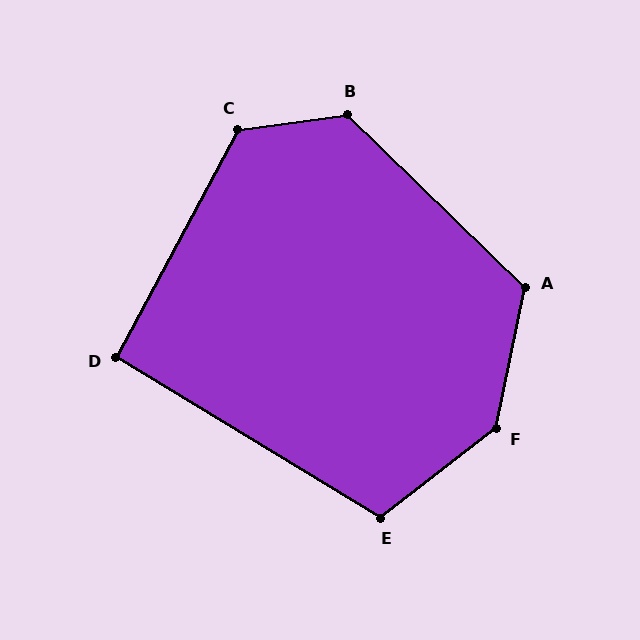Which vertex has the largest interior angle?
F, at approximately 139 degrees.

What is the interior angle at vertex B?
Approximately 128 degrees (obtuse).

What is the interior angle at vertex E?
Approximately 111 degrees (obtuse).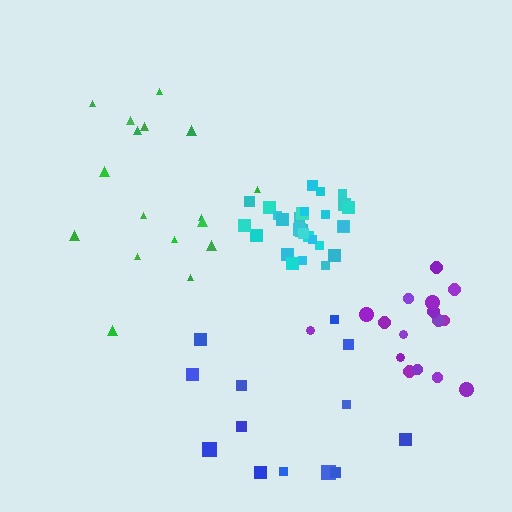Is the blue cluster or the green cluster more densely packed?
Green.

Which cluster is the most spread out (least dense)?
Blue.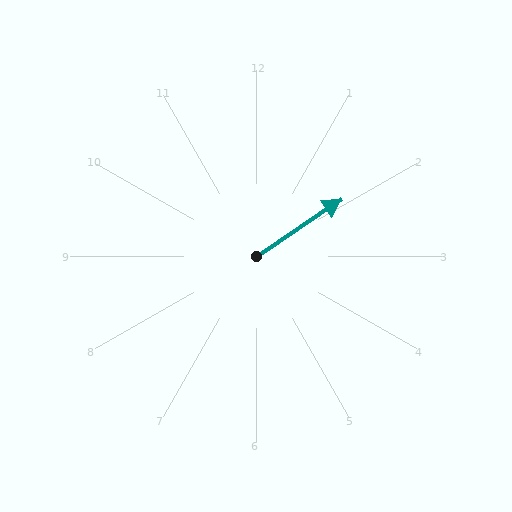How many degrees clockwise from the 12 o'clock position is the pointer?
Approximately 56 degrees.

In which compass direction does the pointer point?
Northeast.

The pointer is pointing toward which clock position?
Roughly 2 o'clock.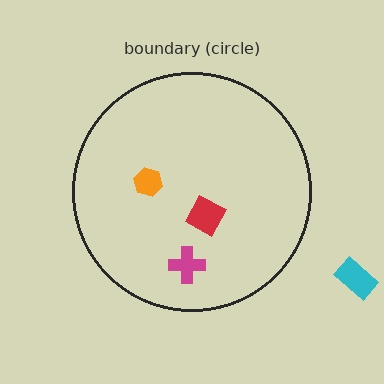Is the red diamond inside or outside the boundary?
Inside.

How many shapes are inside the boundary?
3 inside, 1 outside.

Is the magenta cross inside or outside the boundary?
Inside.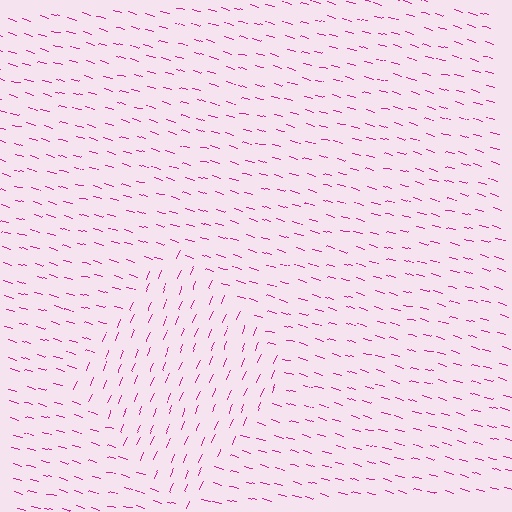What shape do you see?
I see a diamond.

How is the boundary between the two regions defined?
The boundary is defined purely by a change in line orientation (approximately 82 degrees difference). All lines are the same color and thickness.